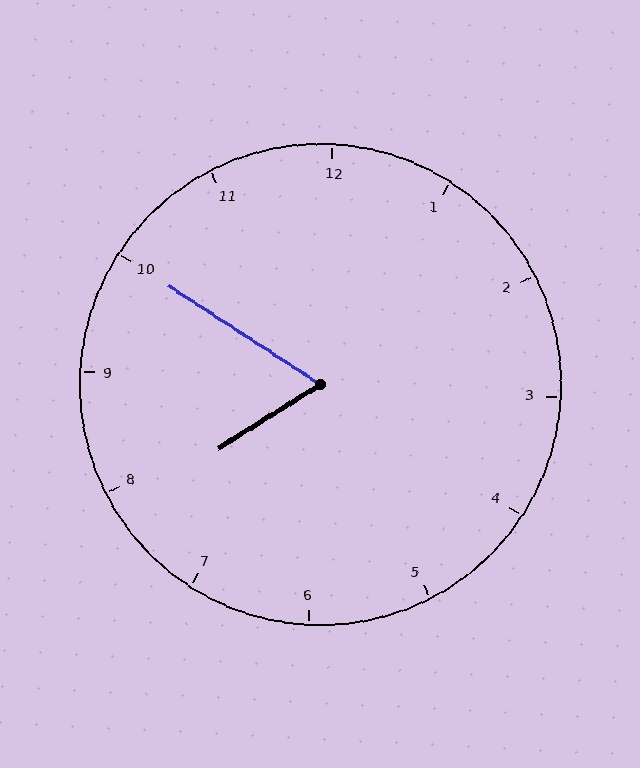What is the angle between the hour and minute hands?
Approximately 65 degrees.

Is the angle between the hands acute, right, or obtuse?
It is acute.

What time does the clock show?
7:50.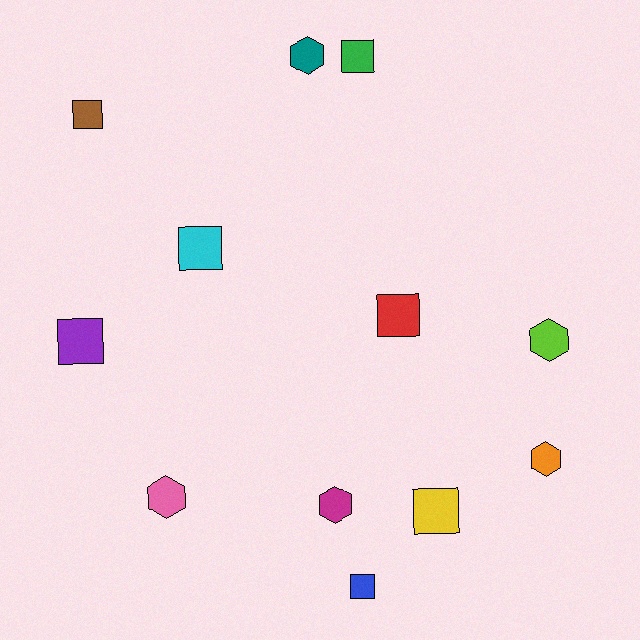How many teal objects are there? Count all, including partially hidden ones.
There is 1 teal object.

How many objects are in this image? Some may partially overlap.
There are 12 objects.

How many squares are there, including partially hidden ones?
There are 7 squares.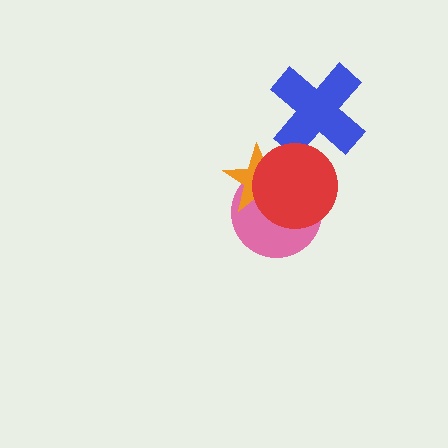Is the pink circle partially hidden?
Yes, it is partially covered by another shape.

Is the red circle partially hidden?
No, no other shape covers it.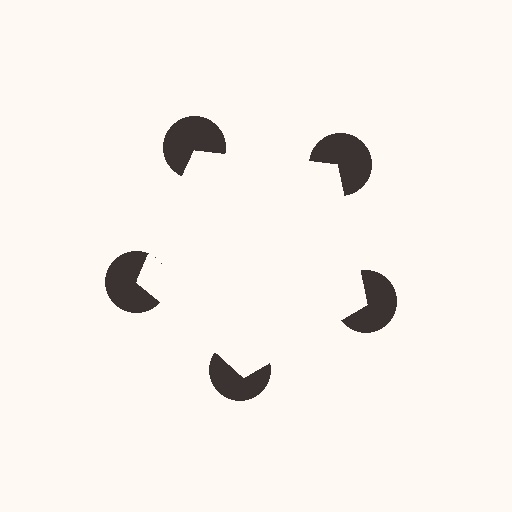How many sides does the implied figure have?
5 sides.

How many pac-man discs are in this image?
There are 5 — one at each vertex of the illusory pentagon.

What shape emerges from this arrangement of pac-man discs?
An illusory pentagon — its edges are inferred from the aligned wedge cuts in the pac-man discs, not physically drawn.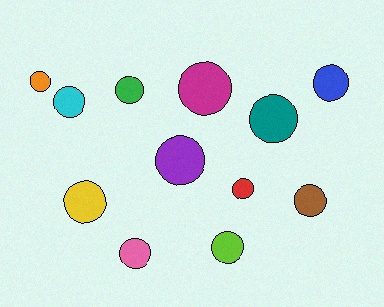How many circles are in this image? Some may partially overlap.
There are 12 circles.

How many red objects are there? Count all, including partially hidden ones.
There is 1 red object.